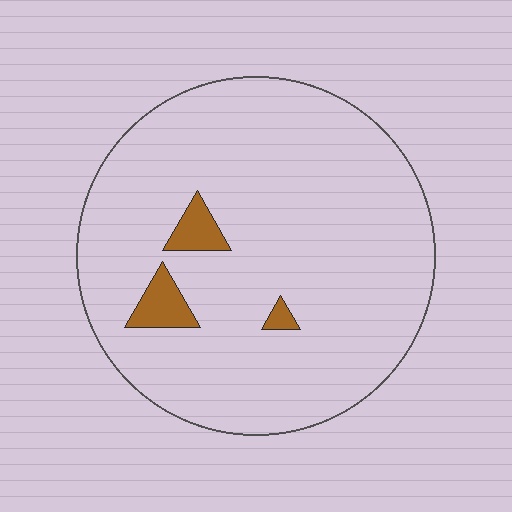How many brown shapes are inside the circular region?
3.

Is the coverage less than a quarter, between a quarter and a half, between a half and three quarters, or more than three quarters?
Less than a quarter.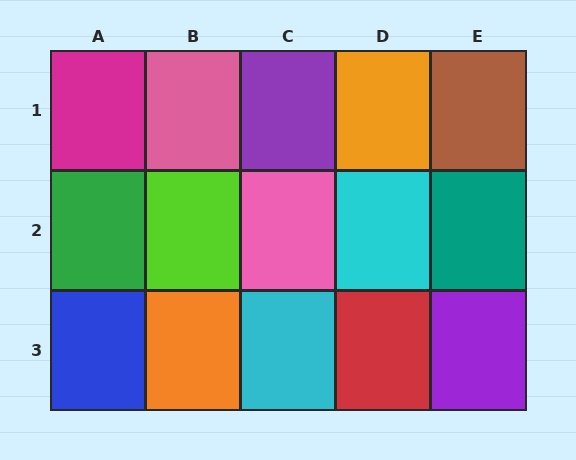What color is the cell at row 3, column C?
Cyan.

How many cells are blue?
1 cell is blue.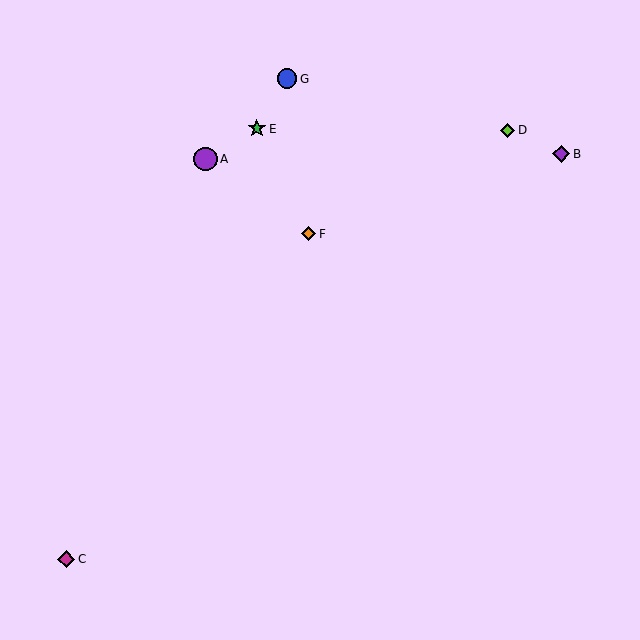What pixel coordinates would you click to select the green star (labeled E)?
Click at (257, 129) to select the green star E.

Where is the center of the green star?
The center of the green star is at (257, 129).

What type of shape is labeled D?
Shape D is a lime diamond.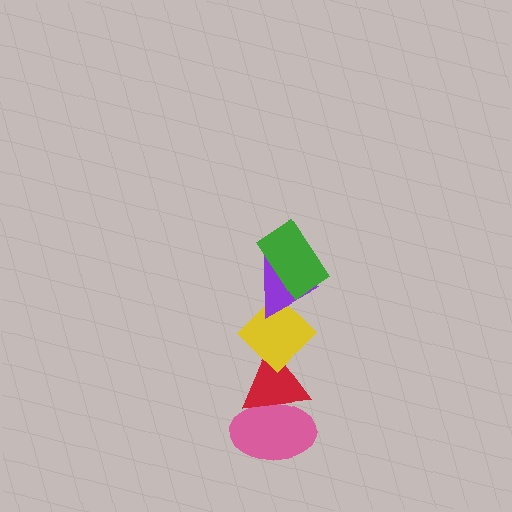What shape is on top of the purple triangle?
The green rectangle is on top of the purple triangle.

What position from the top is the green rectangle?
The green rectangle is 1st from the top.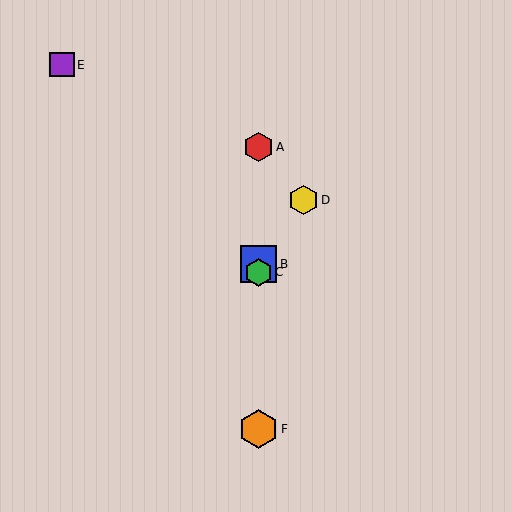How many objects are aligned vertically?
4 objects (A, B, C, F) are aligned vertically.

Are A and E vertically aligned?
No, A is at x≈258 and E is at x≈62.